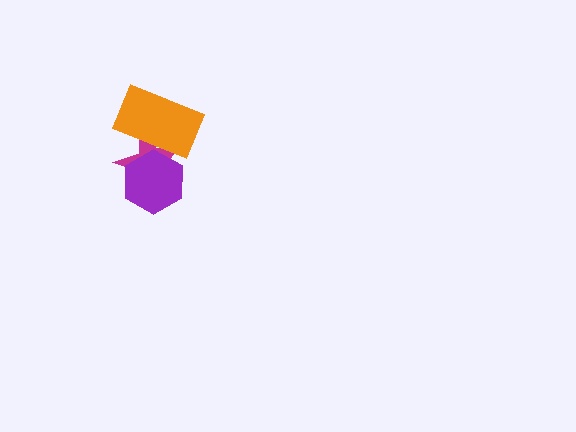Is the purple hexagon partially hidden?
Yes, it is partially covered by another shape.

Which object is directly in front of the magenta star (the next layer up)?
The purple hexagon is directly in front of the magenta star.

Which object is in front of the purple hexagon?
The orange rectangle is in front of the purple hexagon.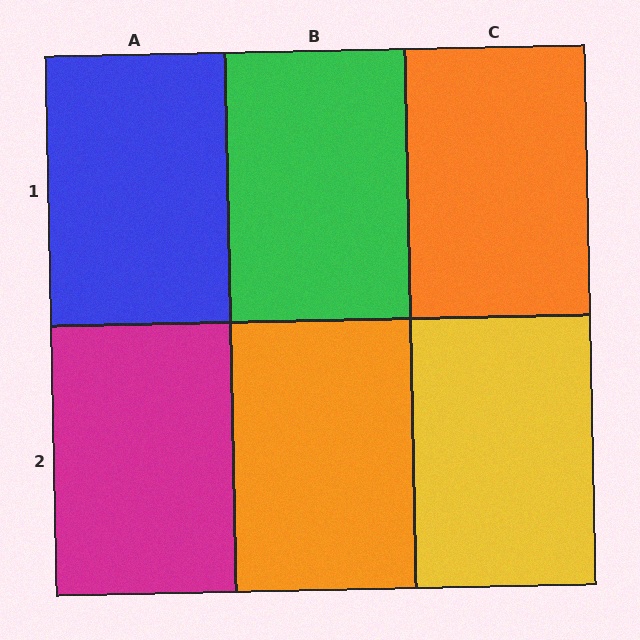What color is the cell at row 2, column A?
Magenta.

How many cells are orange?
2 cells are orange.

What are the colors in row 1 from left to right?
Blue, green, orange.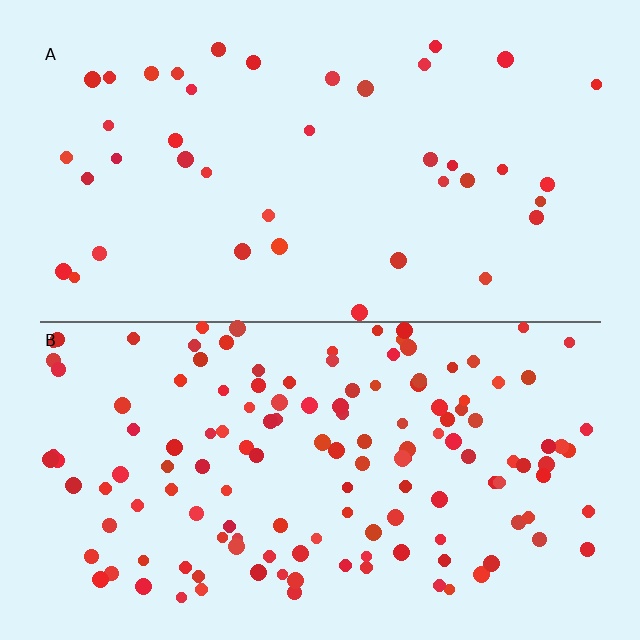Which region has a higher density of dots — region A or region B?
B (the bottom).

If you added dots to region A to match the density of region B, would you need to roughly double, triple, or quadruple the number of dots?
Approximately triple.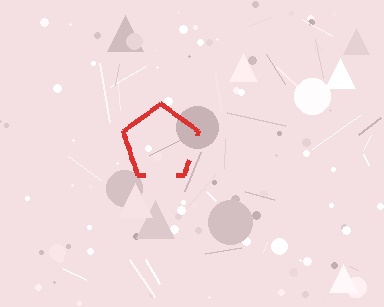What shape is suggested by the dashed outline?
The dashed outline suggests a pentagon.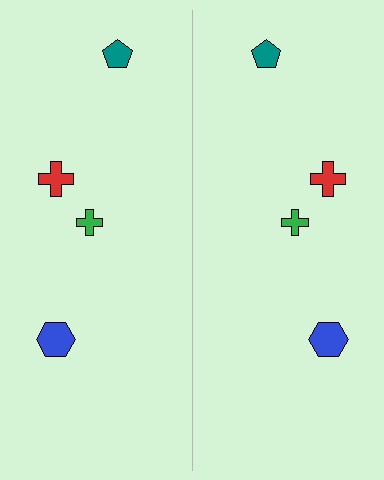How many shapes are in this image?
There are 8 shapes in this image.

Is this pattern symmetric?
Yes, this pattern has bilateral (reflection) symmetry.